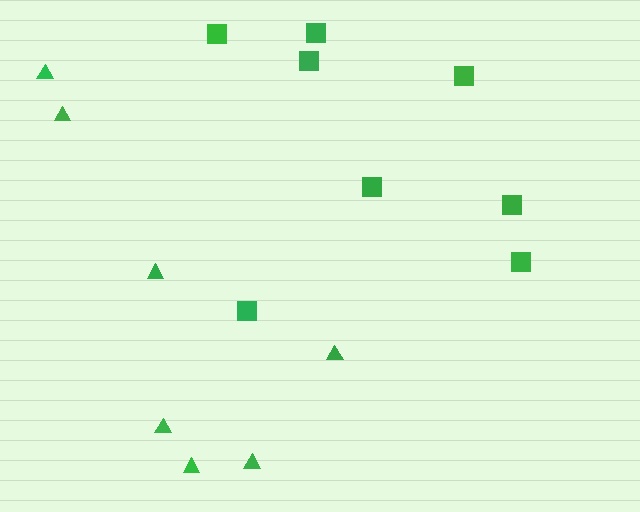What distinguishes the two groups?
There are 2 groups: one group of squares (8) and one group of triangles (7).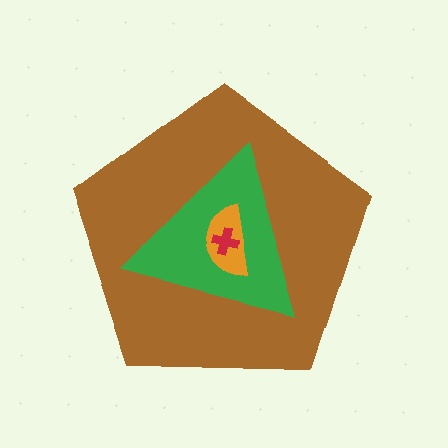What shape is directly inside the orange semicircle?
The red cross.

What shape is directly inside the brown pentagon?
The green triangle.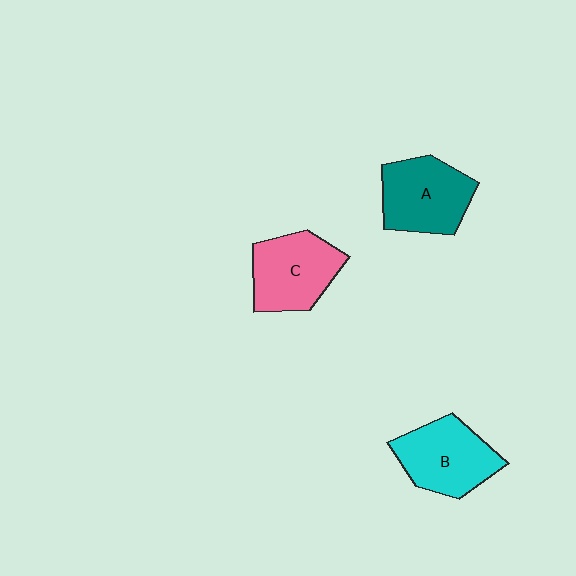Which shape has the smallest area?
Shape C (pink).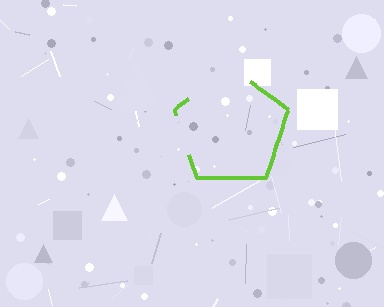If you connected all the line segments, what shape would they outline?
They would outline a pentagon.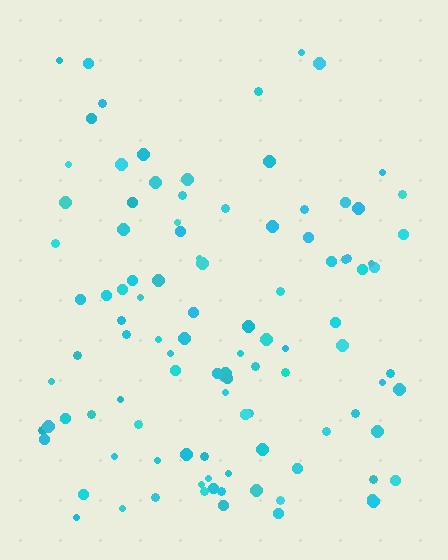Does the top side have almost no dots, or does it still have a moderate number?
Still a moderate number, just noticeably fewer than the bottom.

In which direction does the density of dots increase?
From top to bottom, with the bottom side densest.